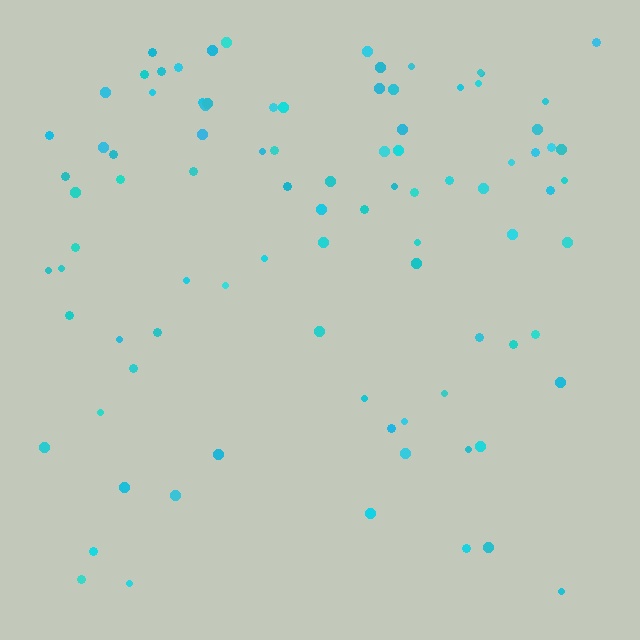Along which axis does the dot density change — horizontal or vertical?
Vertical.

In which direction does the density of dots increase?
From bottom to top, with the top side densest.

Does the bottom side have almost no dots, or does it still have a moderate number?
Still a moderate number, just noticeably fewer than the top.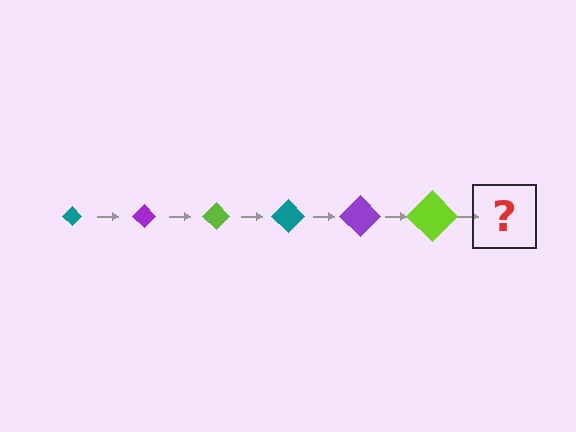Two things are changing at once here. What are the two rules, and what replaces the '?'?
The two rules are that the diamond grows larger each step and the color cycles through teal, purple, and lime. The '?' should be a teal diamond, larger than the previous one.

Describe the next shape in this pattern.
It should be a teal diamond, larger than the previous one.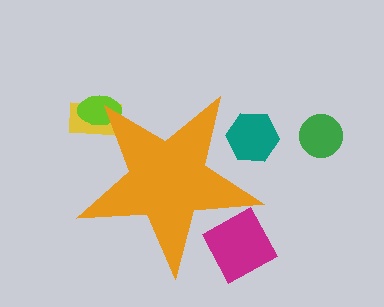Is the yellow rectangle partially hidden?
Yes, the yellow rectangle is partially hidden behind the orange star.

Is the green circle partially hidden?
No, the green circle is fully visible.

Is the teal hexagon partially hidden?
Yes, the teal hexagon is partially hidden behind the orange star.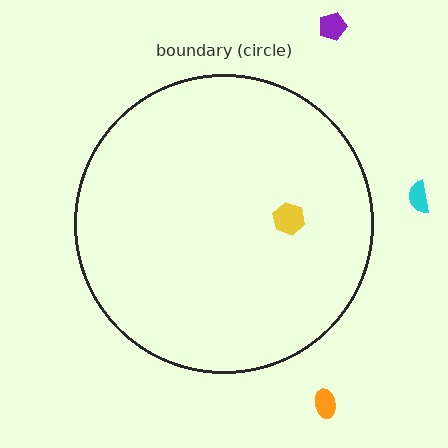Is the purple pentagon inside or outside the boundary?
Outside.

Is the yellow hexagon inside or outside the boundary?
Inside.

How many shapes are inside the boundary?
1 inside, 3 outside.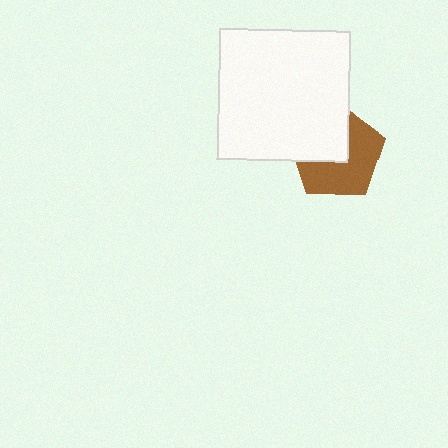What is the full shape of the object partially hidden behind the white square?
The partially hidden object is a brown pentagon.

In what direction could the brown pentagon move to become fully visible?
The brown pentagon could move toward the lower-right. That would shift it out from behind the white square entirely.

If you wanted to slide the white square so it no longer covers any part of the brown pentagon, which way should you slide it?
Slide it toward the upper-left — that is the most direct way to separate the two shapes.